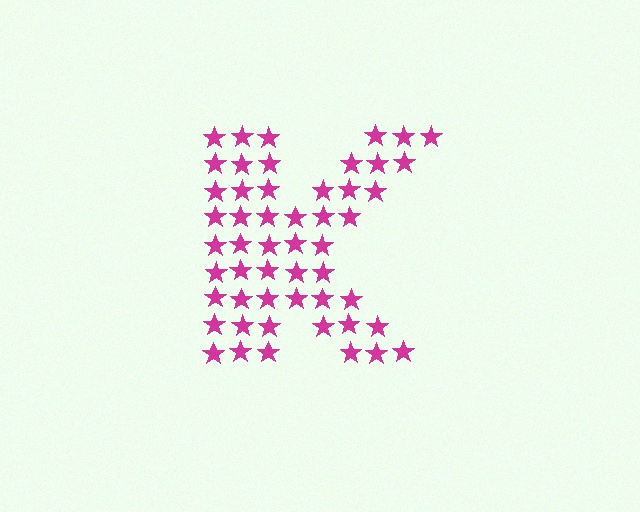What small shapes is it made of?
It is made of small stars.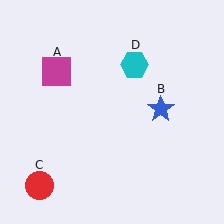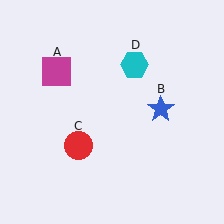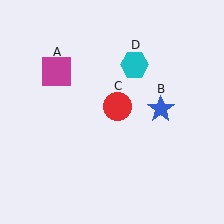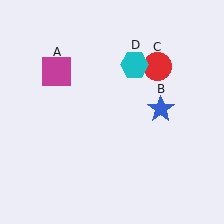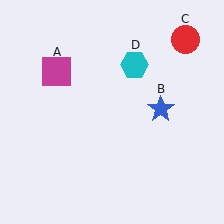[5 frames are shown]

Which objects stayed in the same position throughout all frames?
Magenta square (object A) and blue star (object B) and cyan hexagon (object D) remained stationary.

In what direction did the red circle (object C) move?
The red circle (object C) moved up and to the right.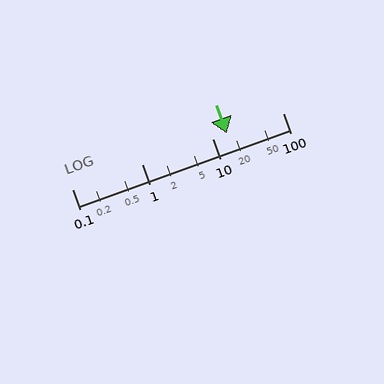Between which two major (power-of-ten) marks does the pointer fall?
The pointer is between 10 and 100.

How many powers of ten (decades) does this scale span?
The scale spans 3 decades, from 0.1 to 100.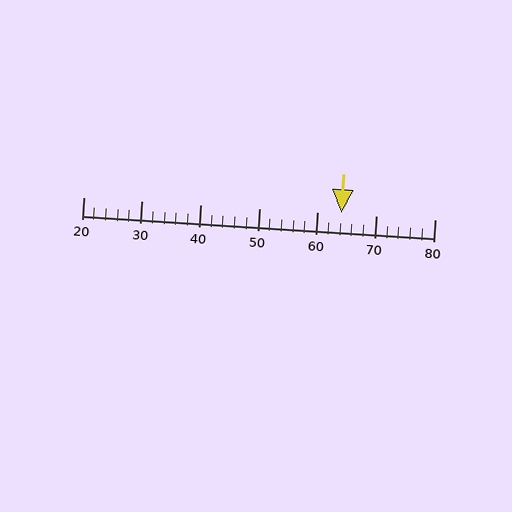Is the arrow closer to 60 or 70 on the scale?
The arrow is closer to 60.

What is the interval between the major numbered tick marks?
The major tick marks are spaced 10 units apart.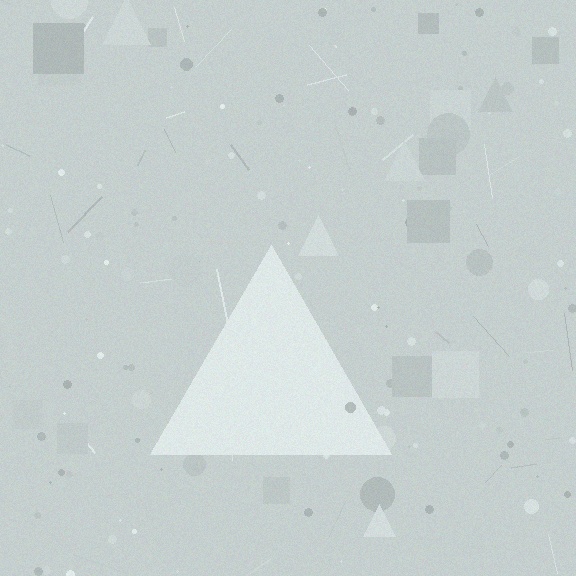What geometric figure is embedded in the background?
A triangle is embedded in the background.